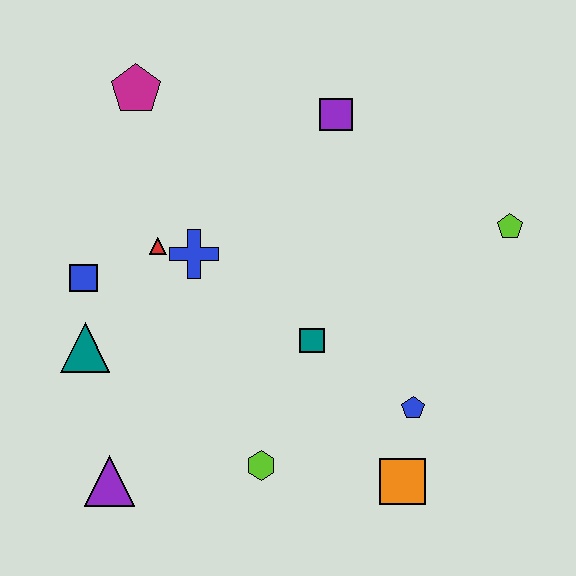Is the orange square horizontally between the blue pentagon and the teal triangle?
Yes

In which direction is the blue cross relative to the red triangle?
The blue cross is to the right of the red triangle.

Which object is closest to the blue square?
The teal triangle is closest to the blue square.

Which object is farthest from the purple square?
The purple triangle is farthest from the purple square.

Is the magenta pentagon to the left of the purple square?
Yes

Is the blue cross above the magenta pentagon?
No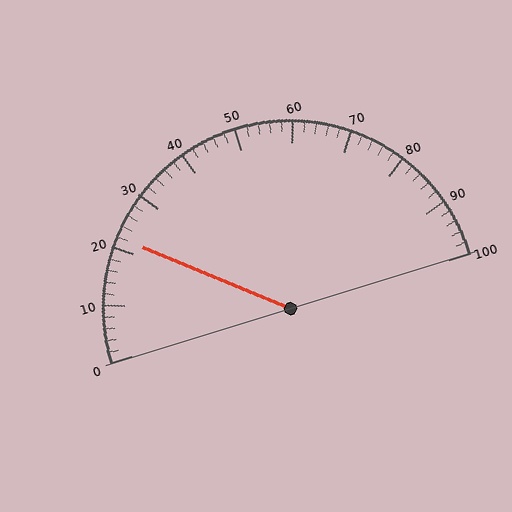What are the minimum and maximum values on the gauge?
The gauge ranges from 0 to 100.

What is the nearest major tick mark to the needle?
The nearest major tick mark is 20.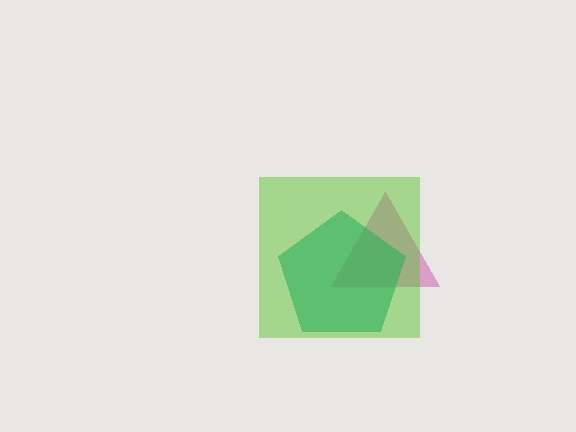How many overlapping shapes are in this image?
There are 3 overlapping shapes in the image.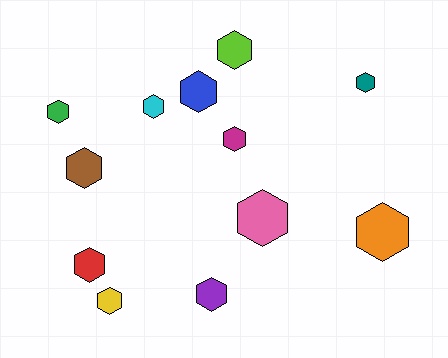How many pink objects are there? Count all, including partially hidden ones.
There is 1 pink object.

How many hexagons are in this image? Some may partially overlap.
There are 12 hexagons.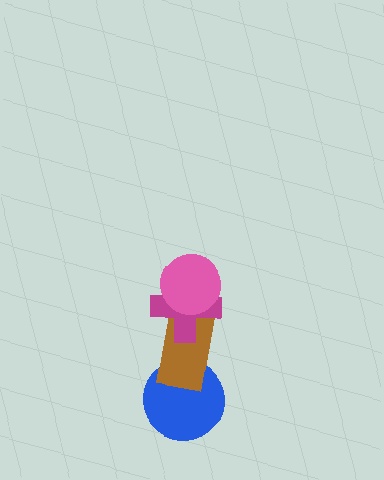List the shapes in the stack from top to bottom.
From top to bottom: the pink circle, the magenta cross, the brown rectangle, the blue circle.